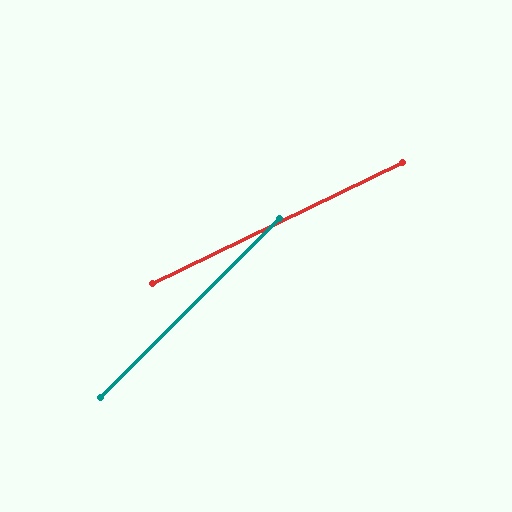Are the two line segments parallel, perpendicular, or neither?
Neither parallel nor perpendicular — they differ by about 19°.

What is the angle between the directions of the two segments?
Approximately 19 degrees.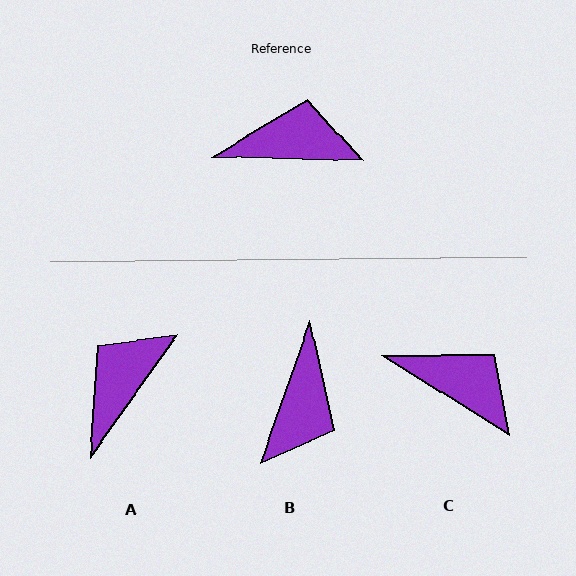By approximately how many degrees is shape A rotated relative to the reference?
Approximately 56 degrees counter-clockwise.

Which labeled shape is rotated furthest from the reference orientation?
B, about 108 degrees away.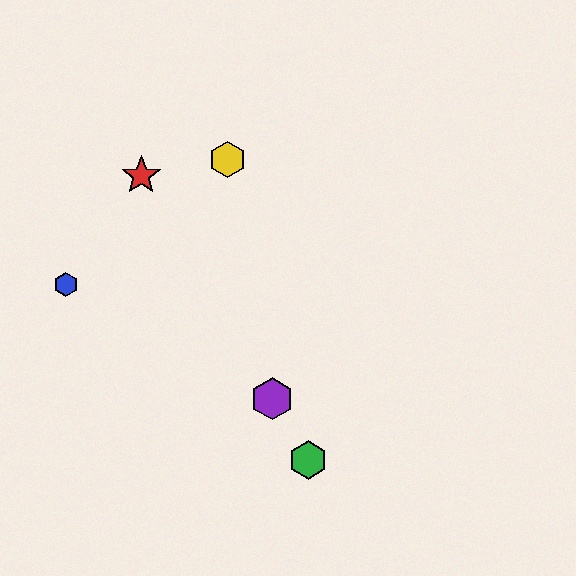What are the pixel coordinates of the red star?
The red star is at (141, 176).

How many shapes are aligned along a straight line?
3 shapes (the red star, the green hexagon, the purple hexagon) are aligned along a straight line.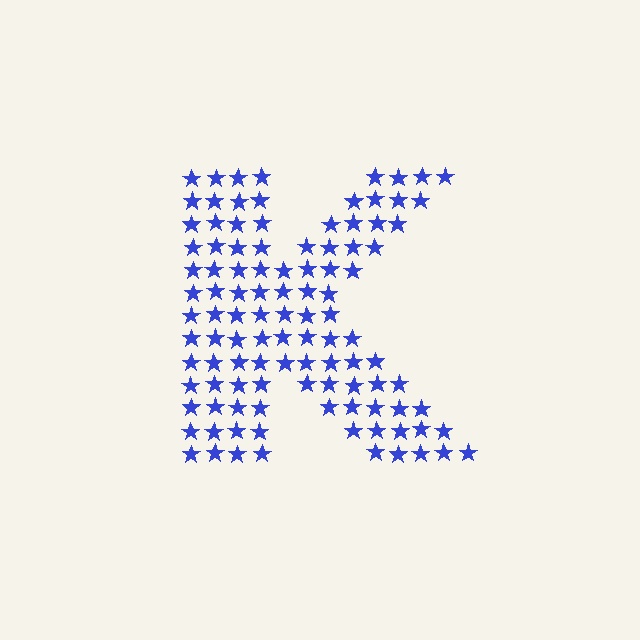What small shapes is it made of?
It is made of small stars.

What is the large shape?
The large shape is the letter K.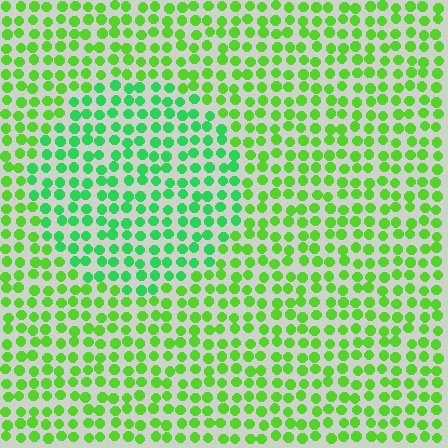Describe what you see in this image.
The image is filled with small lime elements in a uniform arrangement. A circle-shaped region is visible where the elements are tinted to a slightly different hue, forming a subtle color boundary.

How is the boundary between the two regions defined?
The boundary is defined purely by a slight shift in hue (about 31 degrees). Spacing, size, and orientation are identical on both sides.